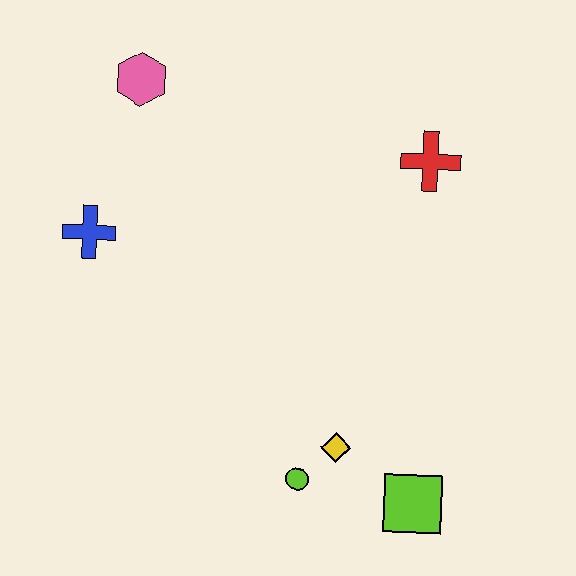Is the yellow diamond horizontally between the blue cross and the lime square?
Yes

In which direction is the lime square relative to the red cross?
The lime square is below the red cross.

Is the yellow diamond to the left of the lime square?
Yes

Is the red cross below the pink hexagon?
Yes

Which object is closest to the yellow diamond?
The lime circle is closest to the yellow diamond.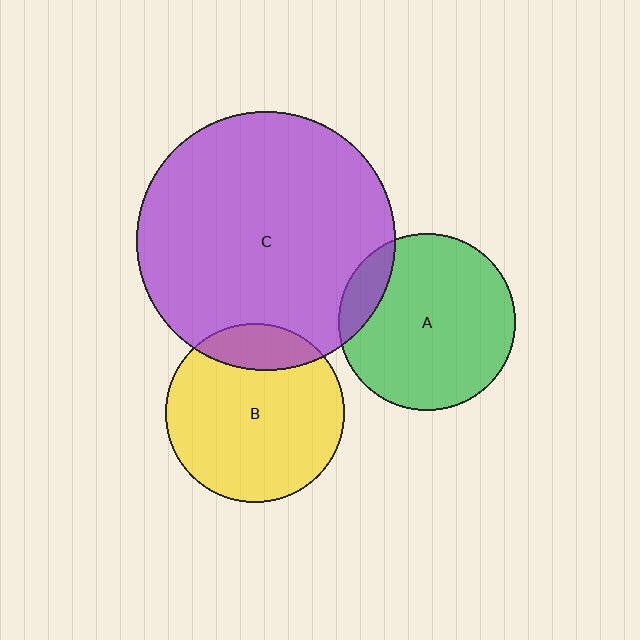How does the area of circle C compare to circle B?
Approximately 2.1 times.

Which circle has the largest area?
Circle C (purple).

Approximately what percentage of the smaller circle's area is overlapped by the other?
Approximately 15%.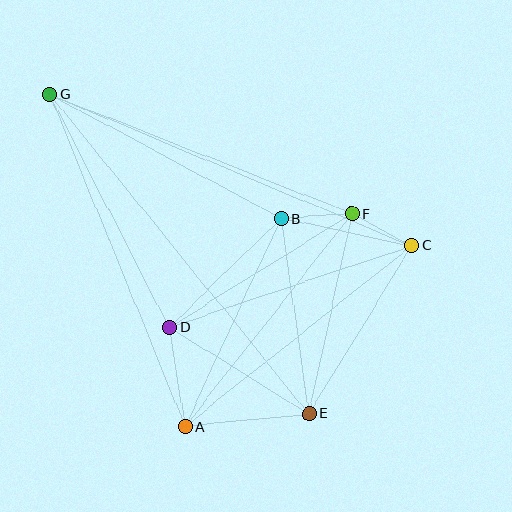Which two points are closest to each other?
Points C and F are closest to each other.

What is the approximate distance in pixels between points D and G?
The distance between D and G is approximately 261 pixels.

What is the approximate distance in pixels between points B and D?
The distance between B and D is approximately 156 pixels.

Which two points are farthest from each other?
Points E and G are farthest from each other.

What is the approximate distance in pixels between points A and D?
The distance between A and D is approximately 100 pixels.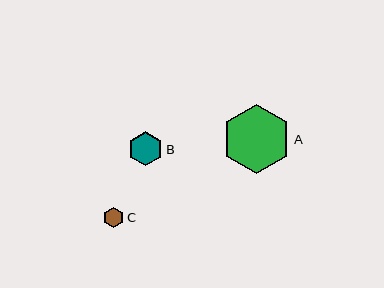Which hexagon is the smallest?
Hexagon C is the smallest with a size of approximately 21 pixels.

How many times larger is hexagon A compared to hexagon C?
Hexagon A is approximately 3.4 times the size of hexagon C.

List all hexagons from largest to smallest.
From largest to smallest: A, B, C.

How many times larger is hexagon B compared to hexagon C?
Hexagon B is approximately 1.7 times the size of hexagon C.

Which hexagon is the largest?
Hexagon A is the largest with a size of approximately 69 pixels.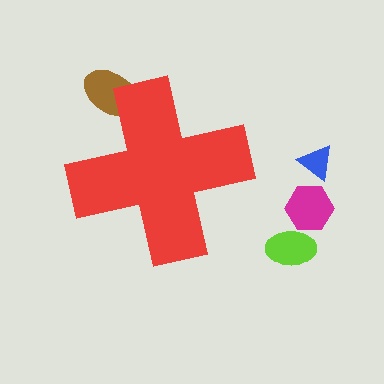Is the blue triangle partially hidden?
No, the blue triangle is fully visible.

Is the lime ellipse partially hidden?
No, the lime ellipse is fully visible.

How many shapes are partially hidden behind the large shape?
1 shape is partially hidden.